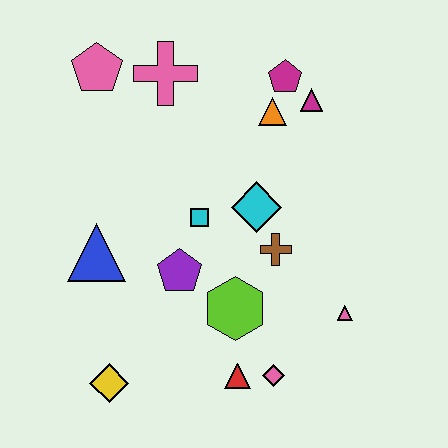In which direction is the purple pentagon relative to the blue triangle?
The purple pentagon is to the right of the blue triangle.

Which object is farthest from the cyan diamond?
The yellow diamond is farthest from the cyan diamond.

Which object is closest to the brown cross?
The cyan diamond is closest to the brown cross.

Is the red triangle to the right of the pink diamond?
No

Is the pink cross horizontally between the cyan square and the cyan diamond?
No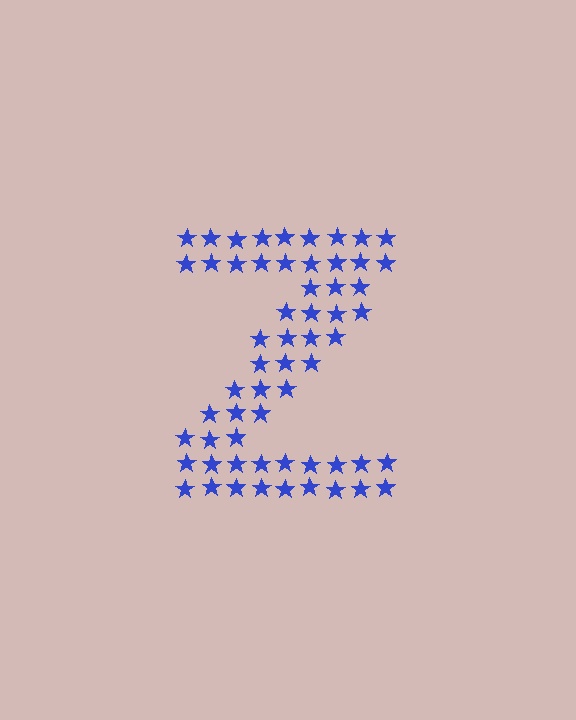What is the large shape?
The large shape is the letter Z.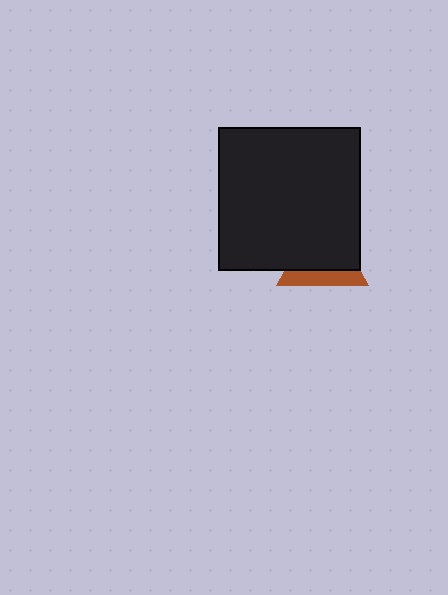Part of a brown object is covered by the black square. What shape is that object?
It is a triangle.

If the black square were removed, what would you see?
You would see the complete brown triangle.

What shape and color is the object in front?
The object in front is a black square.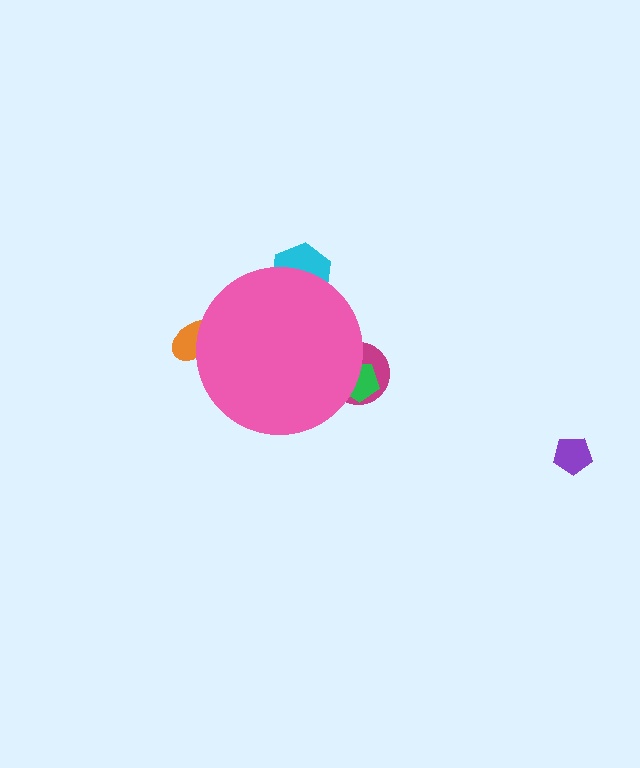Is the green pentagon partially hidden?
Yes, the green pentagon is partially hidden behind the pink circle.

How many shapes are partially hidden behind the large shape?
4 shapes are partially hidden.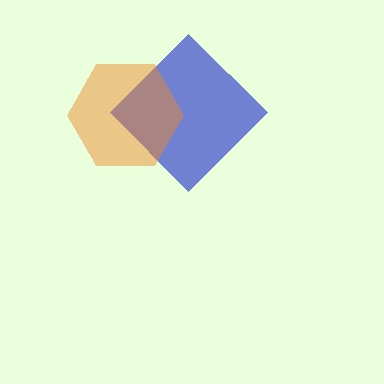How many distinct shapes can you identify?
There are 2 distinct shapes: a blue diamond, an orange hexagon.